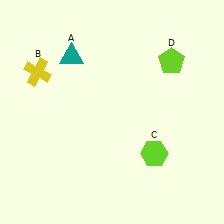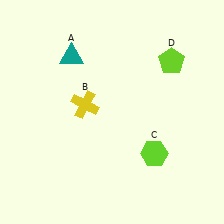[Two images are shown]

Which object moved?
The yellow cross (B) moved right.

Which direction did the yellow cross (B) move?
The yellow cross (B) moved right.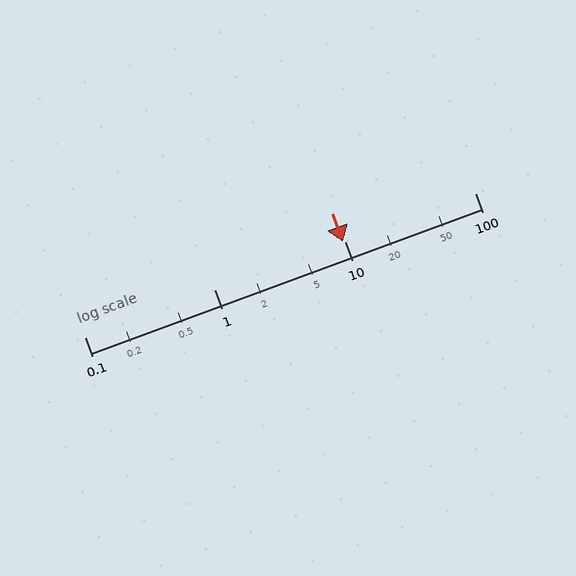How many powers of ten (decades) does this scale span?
The scale spans 3 decades, from 0.1 to 100.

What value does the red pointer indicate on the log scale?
The pointer indicates approximately 9.7.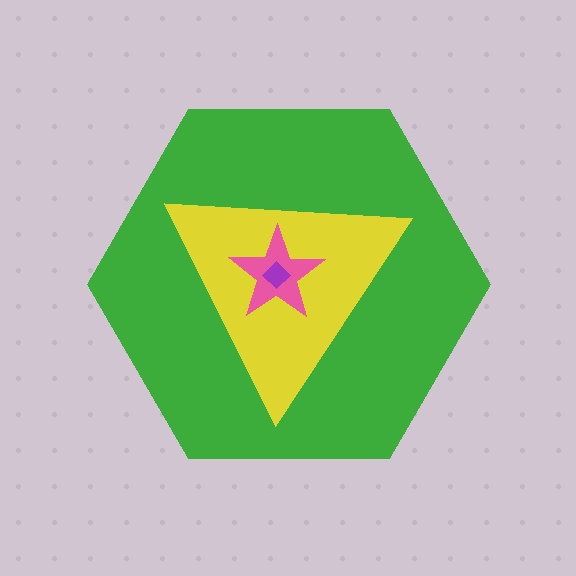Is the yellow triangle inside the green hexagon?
Yes.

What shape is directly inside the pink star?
The purple diamond.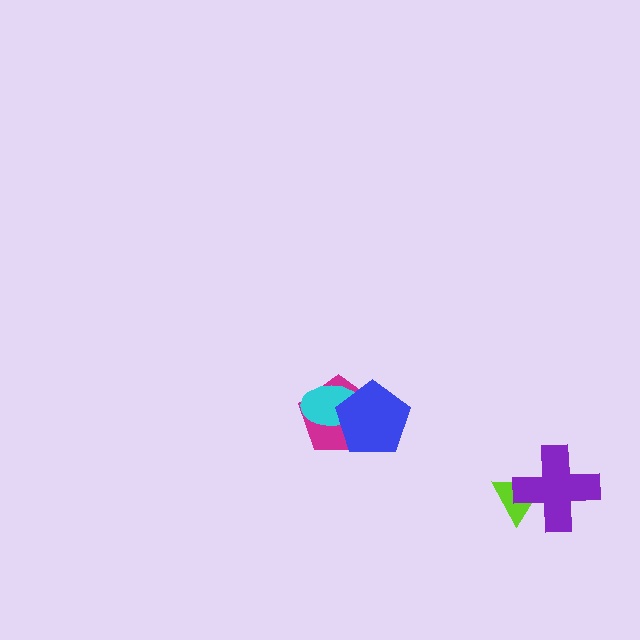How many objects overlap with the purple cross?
1 object overlaps with the purple cross.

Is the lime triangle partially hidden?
Yes, it is partially covered by another shape.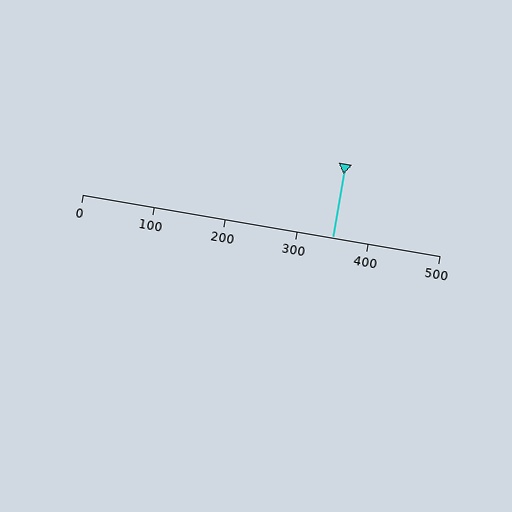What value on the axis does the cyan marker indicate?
The marker indicates approximately 350.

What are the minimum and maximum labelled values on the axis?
The axis runs from 0 to 500.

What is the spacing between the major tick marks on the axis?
The major ticks are spaced 100 apart.